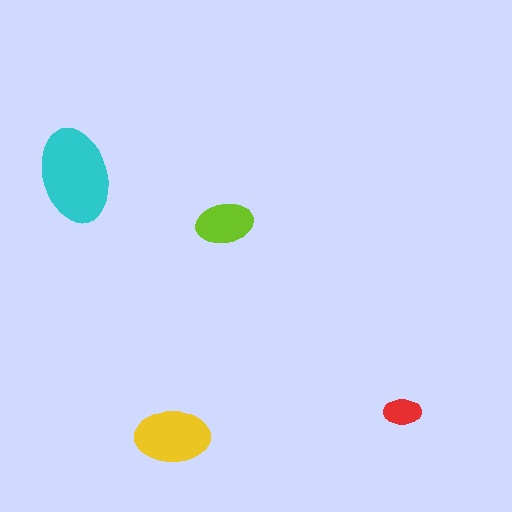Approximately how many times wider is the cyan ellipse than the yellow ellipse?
About 1.5 times wider.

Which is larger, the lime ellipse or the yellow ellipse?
The yellow one.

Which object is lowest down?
The yellow ellipse is bottommost.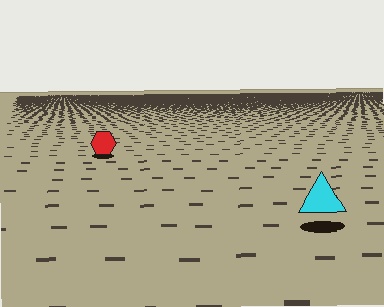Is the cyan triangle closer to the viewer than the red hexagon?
Yes. The cyan triangle is closer — you can tell from the texture gradient: the ground texture is coarser near it.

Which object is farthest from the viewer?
The red hexagon is farthest from the viewer. It appears smaller and the ground texture around it is denser.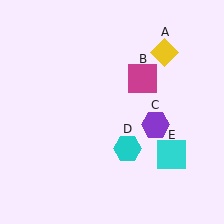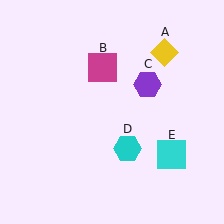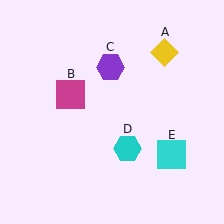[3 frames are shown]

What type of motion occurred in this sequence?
The magenta square (object B), purple hexagon (object C) rotated counterclockwise around the center of the scene.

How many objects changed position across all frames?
2 objects changed position: magenta square (object B), purple hexagon (object C).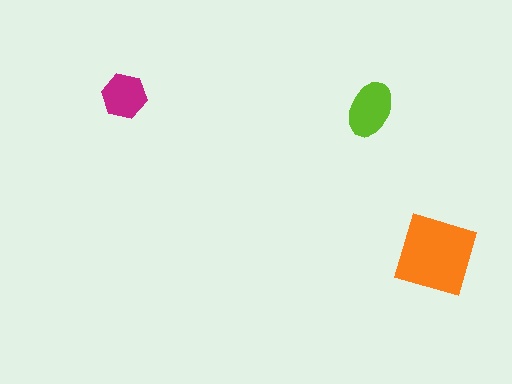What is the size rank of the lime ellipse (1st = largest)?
2nd.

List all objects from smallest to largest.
The magenta hexagon, the lime ellipse, the orange square.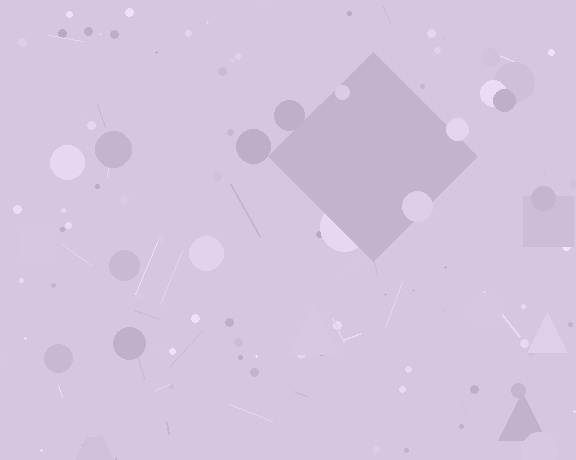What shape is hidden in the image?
A diamond is hidden in the image.